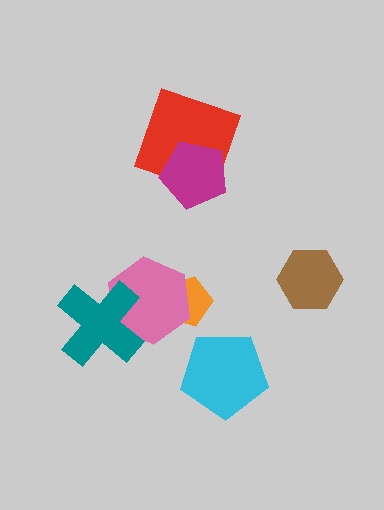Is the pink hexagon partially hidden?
Yes, it is partially covered by another shape.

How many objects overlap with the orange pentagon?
1 object overlaps with the orange pentagon.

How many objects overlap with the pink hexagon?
2 objects overlap with the pink hexagon.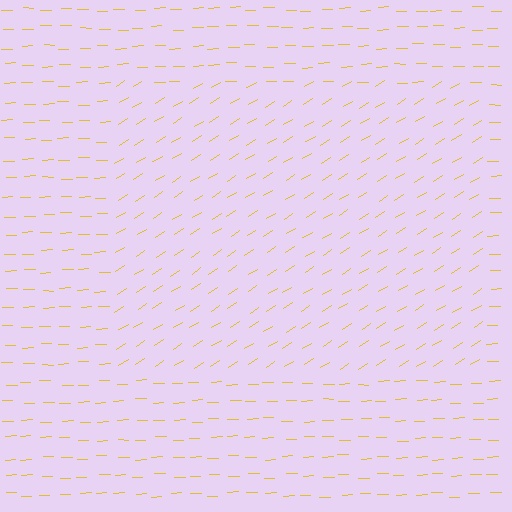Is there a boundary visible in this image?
Yes, there is a texture boundary formed by a change in line orientation.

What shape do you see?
I see a rectangle.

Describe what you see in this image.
The image is filled with small yellow line segments. A rectangle region in the image has lines oriented differently from the surrounding lines, creating a visible texture boundary.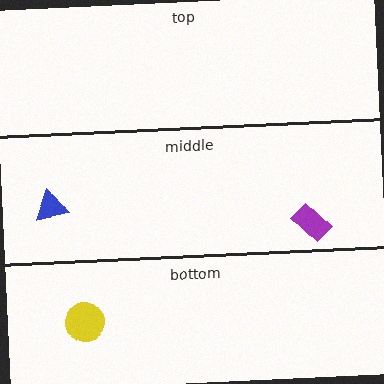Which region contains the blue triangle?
The middle region.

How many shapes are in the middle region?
2.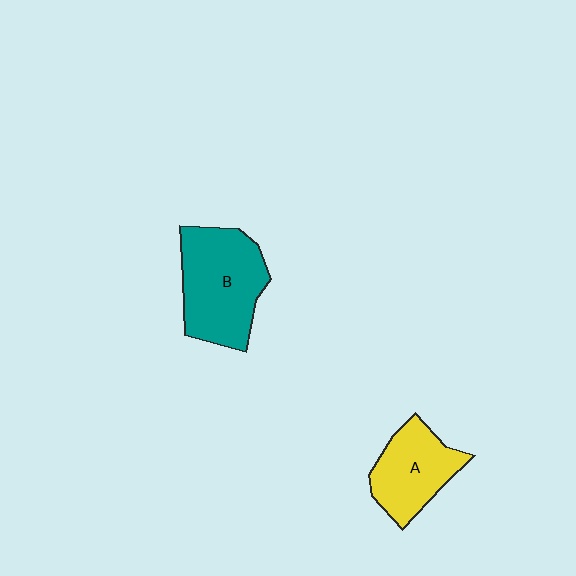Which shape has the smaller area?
Shape A (yellow).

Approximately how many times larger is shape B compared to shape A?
Approximately 1.4 times.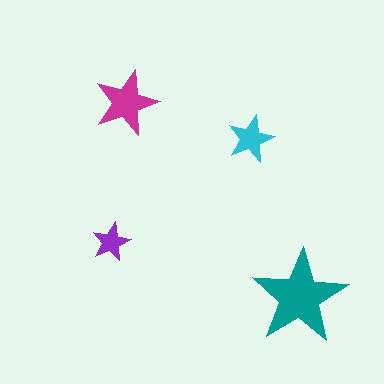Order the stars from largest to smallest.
the teal one, the magenta one, the cyan one, the purple one.